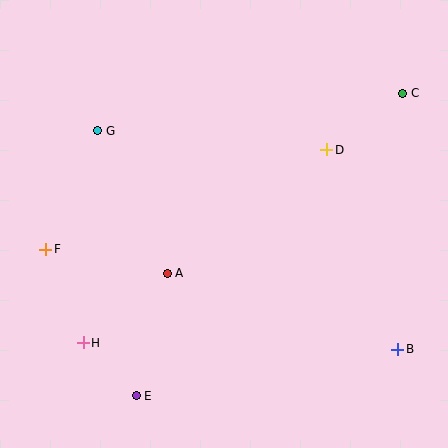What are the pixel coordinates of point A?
Point A is at (167, 273).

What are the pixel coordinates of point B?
Point B is at (398, 349).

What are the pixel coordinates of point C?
Point C is at (403, 93).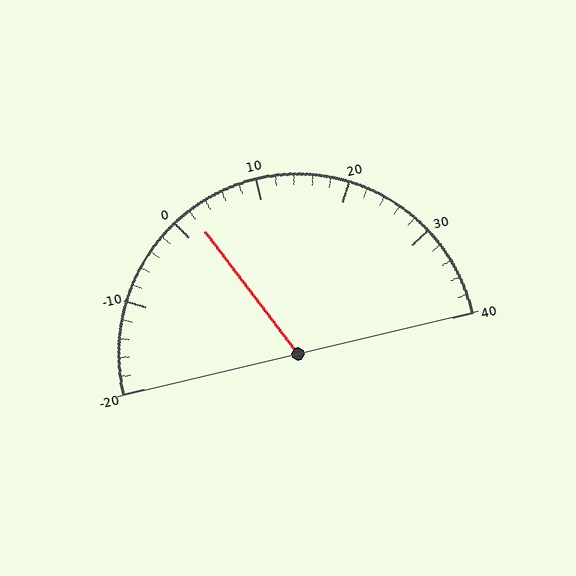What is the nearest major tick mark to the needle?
The nearest major tick mark is 0.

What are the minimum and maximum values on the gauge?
The gauge ranges from -20 to 40.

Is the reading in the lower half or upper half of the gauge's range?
The reading is in the lower half of the range (-20 to 40).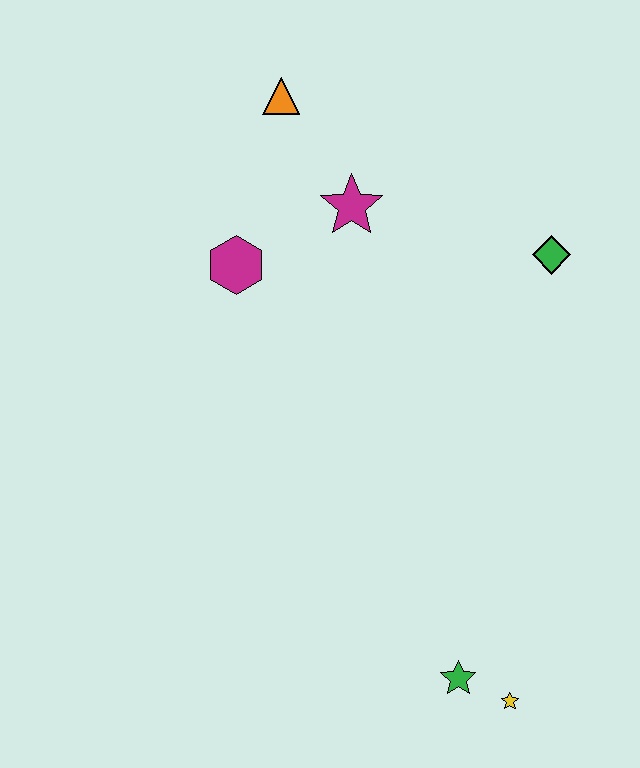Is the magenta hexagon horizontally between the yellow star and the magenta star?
No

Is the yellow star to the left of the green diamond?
Yes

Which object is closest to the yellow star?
The green star is closest to the yellow star.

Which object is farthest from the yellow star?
The orange triangle is farthest from the yellow star.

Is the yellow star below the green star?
Yes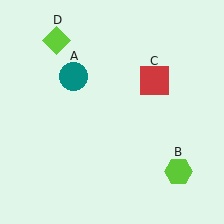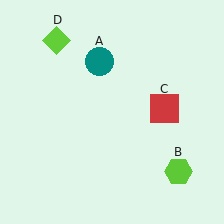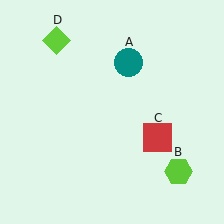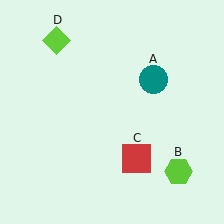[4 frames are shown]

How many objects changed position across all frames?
2 objects changed position: teal circle (object A), red square (object C).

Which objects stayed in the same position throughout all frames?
Lime hexagon (object B) and lime diamond (object D) remained stationary.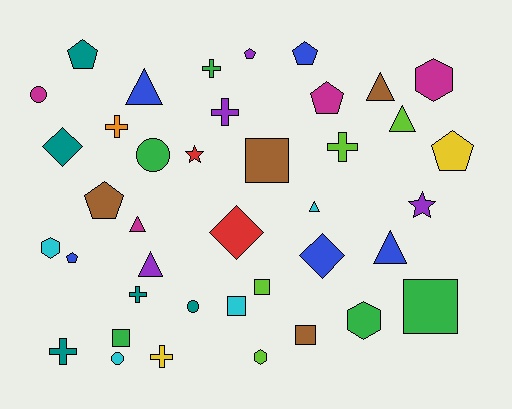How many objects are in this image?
There are 40 objects.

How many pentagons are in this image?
There are 7 pentagons.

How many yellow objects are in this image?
There are 2 yellow objects.